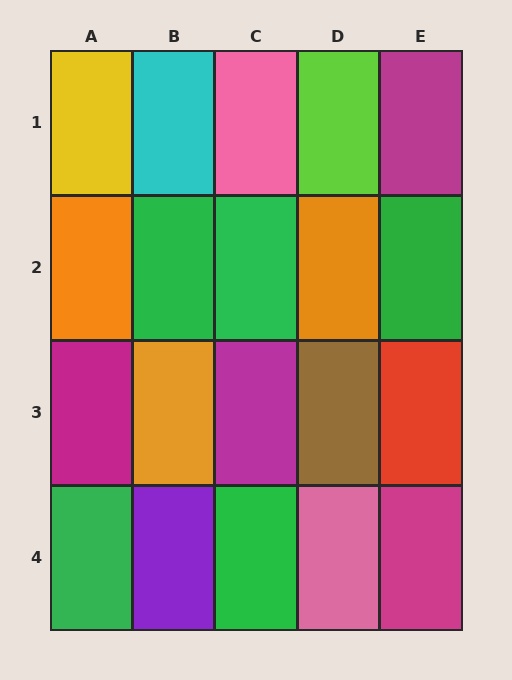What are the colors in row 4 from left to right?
Green, purple, green, pink, magenta.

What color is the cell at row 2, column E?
Green.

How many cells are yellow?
1 cell is yellow.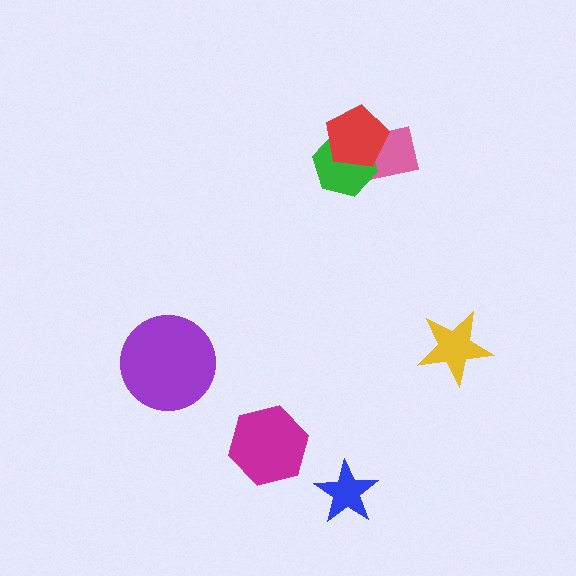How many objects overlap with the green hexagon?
2 objects overlap with the green hexagon.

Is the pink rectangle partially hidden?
Yes, it is partially covered by another shape.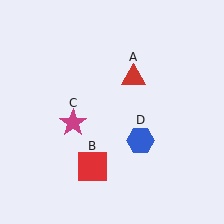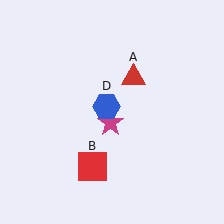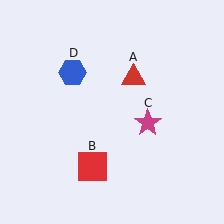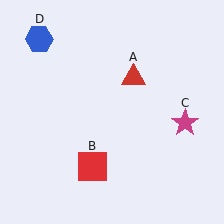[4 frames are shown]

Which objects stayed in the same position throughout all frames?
Red triangle (object A) and red square (object B) remained stationary.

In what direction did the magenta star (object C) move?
The magenta star (object C) moved right.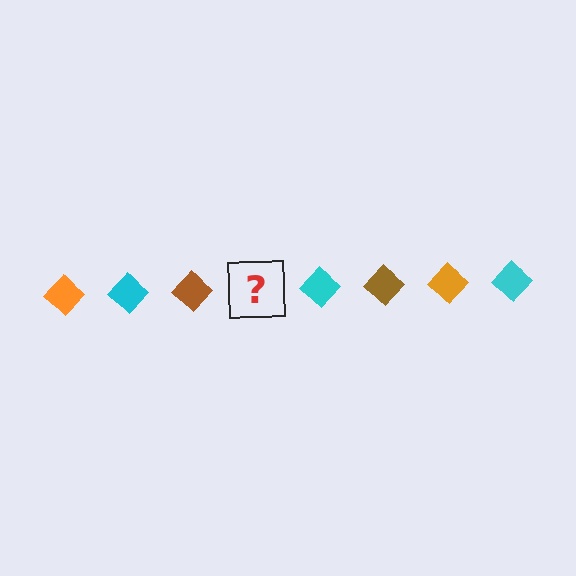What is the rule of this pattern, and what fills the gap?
The rule is that the pattern cycles through orange, cyan, brown diamonds. The gap should be filled with an orange diamond.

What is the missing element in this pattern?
The missing element is an orange diamond.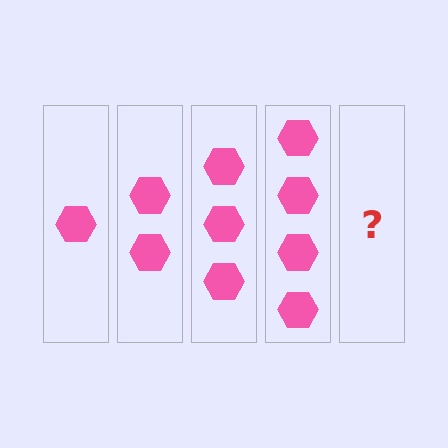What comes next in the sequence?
The next element should be 5 hexagons.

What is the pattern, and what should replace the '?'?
The pattern is that each step adds one more hexagon. The '?' should be 5 hexagons.